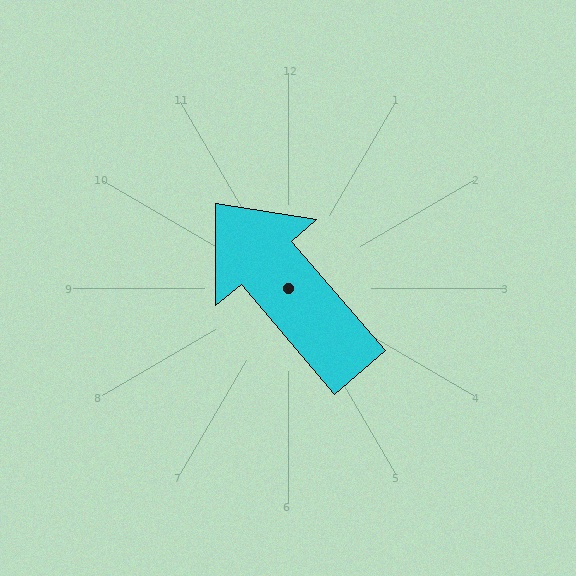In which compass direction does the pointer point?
Northwest.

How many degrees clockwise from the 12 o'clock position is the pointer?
Approximately 319 degrees.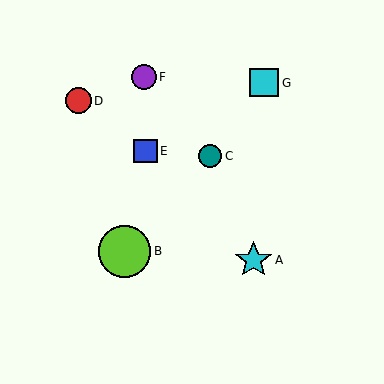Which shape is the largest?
The lime circle (labeled B) is the largest.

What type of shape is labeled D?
Shape D is a red circle.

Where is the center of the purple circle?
The center of the purple circle is at (144, 77).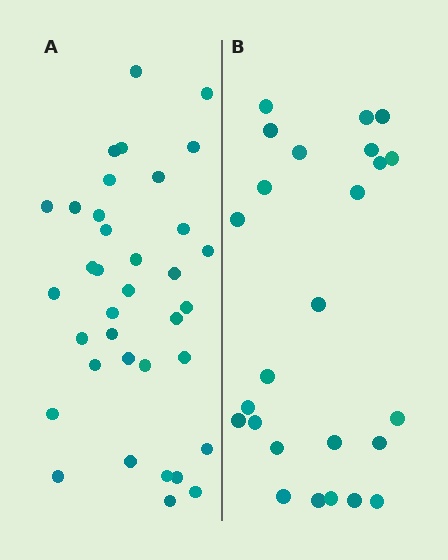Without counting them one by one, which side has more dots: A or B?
Region A (the left region) has more dots.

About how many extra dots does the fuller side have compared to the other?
Region A has roughly 12 or so more dots than region B.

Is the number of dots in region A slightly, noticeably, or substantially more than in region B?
Region A has noticeably more, but not dramatically so. The ratio is roughly 1.4 to 1.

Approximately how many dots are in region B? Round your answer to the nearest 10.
About 20 dots. (The exact count is 25, which rounds to 20.)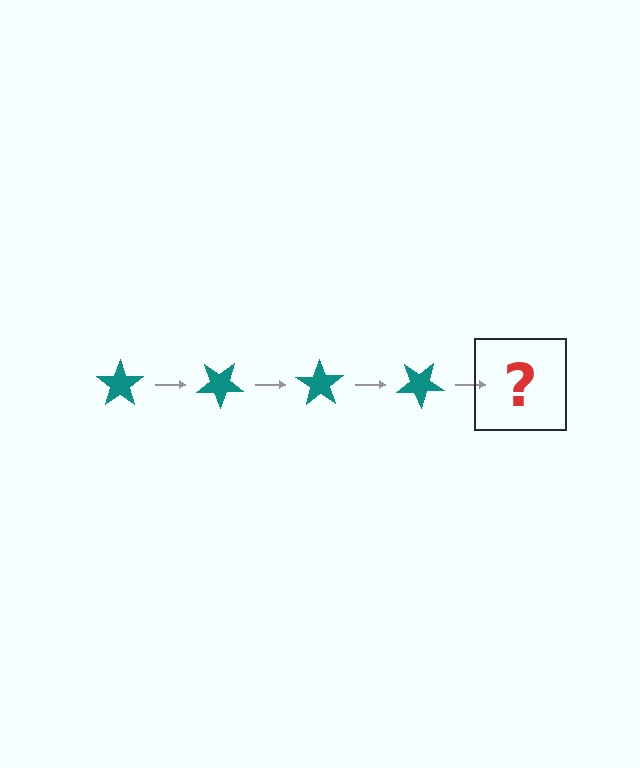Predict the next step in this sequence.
The next step is a teal star rotated 140 degrees.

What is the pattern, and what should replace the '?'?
The pattern is that the star rotates 35 degrees each step. The '?' should be a teal star rotated 140 degrees.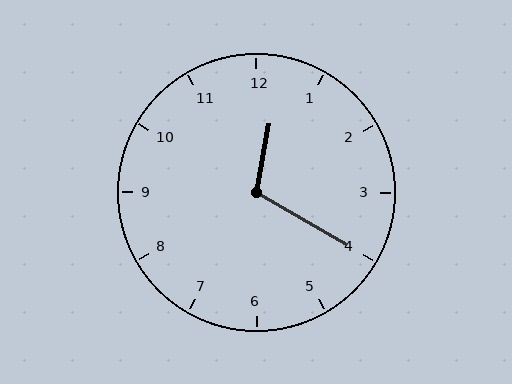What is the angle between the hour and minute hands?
Approximately 110 degrees.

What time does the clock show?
12:20.